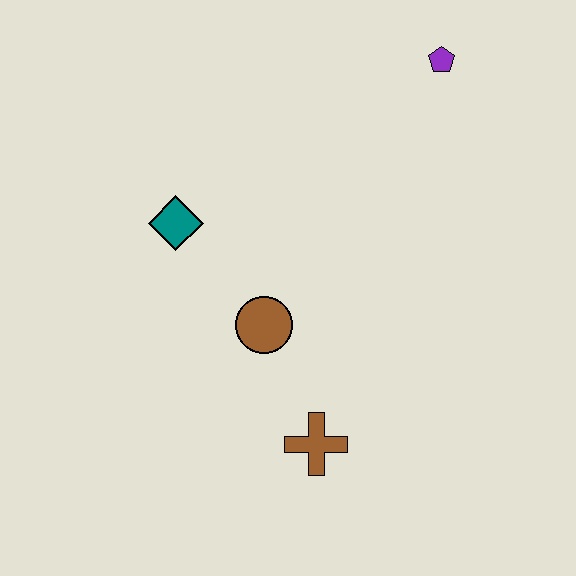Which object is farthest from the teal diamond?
The purple pentagon is farthest from the teal diamond.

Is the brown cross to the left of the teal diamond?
No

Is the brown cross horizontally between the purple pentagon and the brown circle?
Yes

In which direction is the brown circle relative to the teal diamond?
The brown circle is below the teal diamond.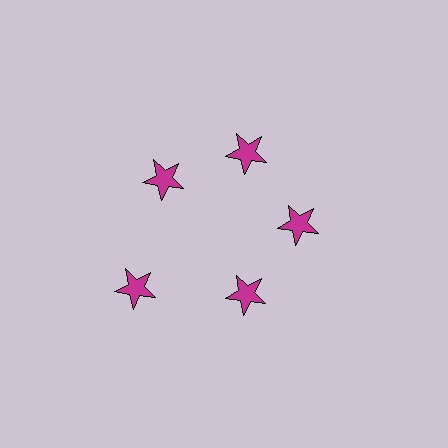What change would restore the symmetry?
The symmetry would be restored by moving it inward, back onto the ring so that all 5 stars sit at equal angles and equal distance from the center.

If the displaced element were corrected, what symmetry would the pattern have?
It would have 5-fold rotational symmetry — the pattern would map onto itself every 72 degrees.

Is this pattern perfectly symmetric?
No. The 5 magenta stars are arranged in a ring, but one element near the 8 o'clock position is pushed outward from the center, breaking the 5-fold rotational symmetry.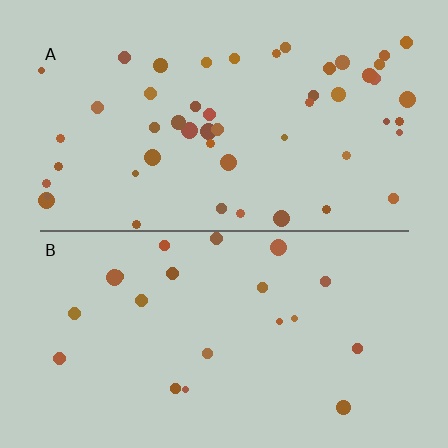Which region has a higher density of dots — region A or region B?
A (the top).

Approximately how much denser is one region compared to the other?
Approximately 2.4× — region A over region B.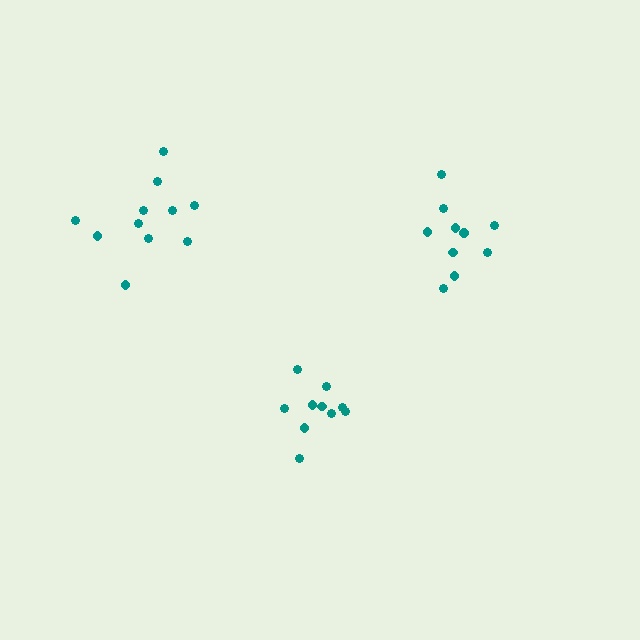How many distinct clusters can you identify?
There are 3 distinct clusters.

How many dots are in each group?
Group 1: 11 dots, Group 2: 10 dots, Group 3: 10 dots (31 total).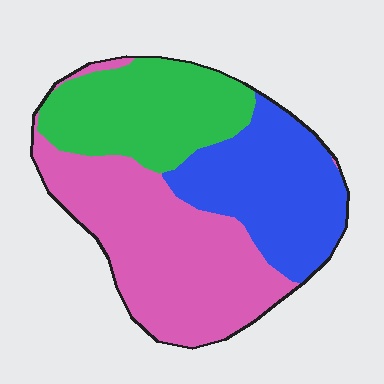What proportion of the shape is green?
Green takes up about one quarter (1/4) of the shape.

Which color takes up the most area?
Pink, at roughly 45%.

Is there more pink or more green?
Pink.